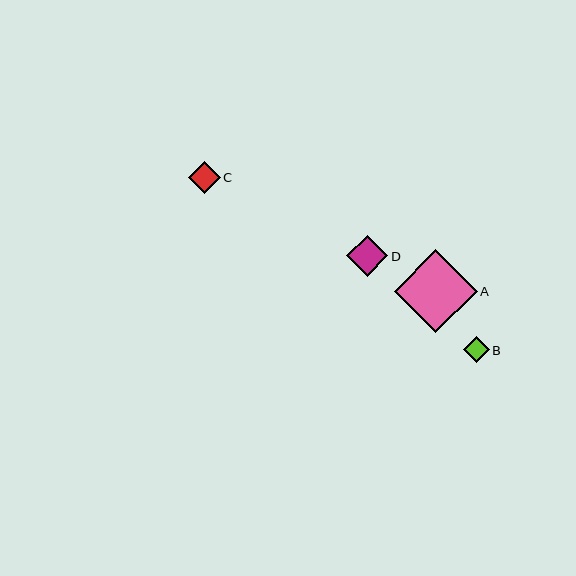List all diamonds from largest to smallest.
From largest to smallest: A, D, C, B.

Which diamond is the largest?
Diamond A is the largest with a size of approximately 82 pixels.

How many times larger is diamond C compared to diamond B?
Diamond C is approximately 1.2 times the size of diamond B.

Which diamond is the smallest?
Diamond B is the smallest with a size of approximately 26 pixels.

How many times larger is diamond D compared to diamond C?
Diamond D is approximately 1.3 times the size of diamond C.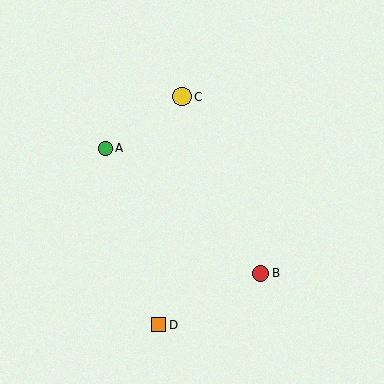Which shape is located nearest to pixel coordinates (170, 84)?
The yellow circle (labeled C) at (182, 97) is nearest to that location.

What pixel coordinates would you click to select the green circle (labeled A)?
Click at (106, 148) to select the green circle A.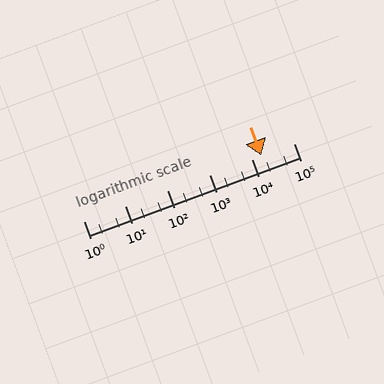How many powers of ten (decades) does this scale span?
The scale spans 5 decades, from 1 to 100000.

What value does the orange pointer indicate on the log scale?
The pointer indicates approximately 17000.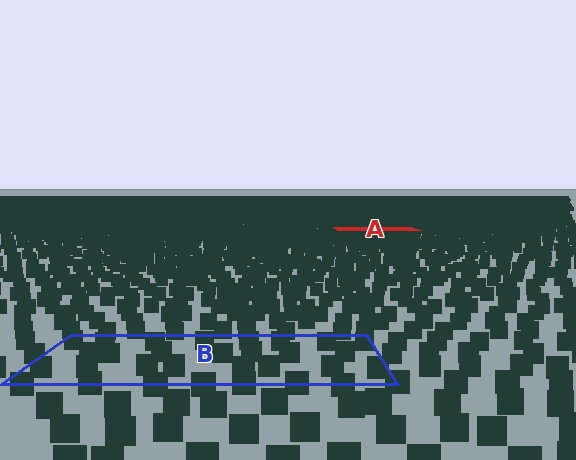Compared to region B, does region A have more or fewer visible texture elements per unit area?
Region A has more texture elements per unit area — they are packed more densely because it is farther away.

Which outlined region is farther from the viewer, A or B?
Region A is farther from the viewer — the texture elements inside it appear smaller and more densely packed.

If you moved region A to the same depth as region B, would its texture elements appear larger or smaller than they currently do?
They would appear larger. At a closer depth, the same texture elements are projected at a bigger on-screen size.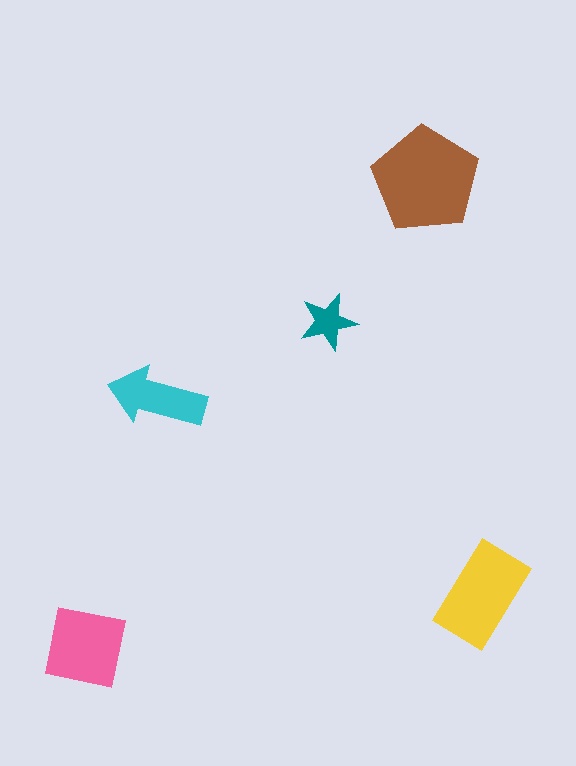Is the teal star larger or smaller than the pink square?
Smaller.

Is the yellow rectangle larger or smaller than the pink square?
Larger.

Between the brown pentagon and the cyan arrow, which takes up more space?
The brown pentagon.